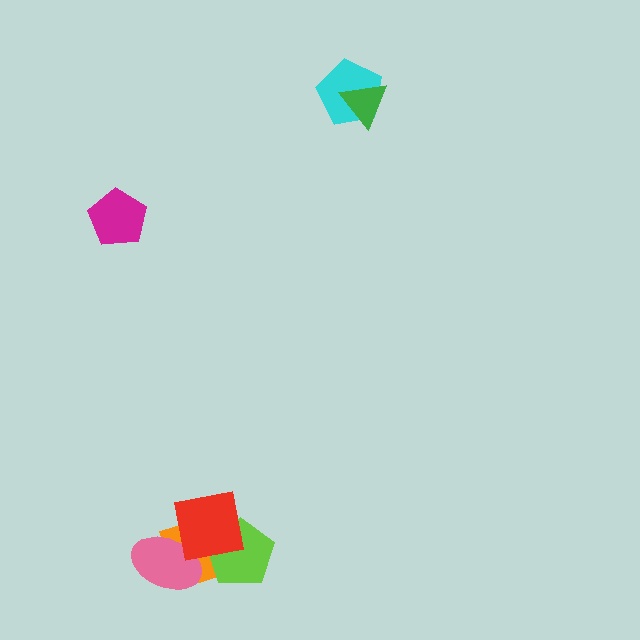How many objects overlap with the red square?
3 objects overlap with the red square.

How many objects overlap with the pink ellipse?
2 objects overlap with the pink ellipse.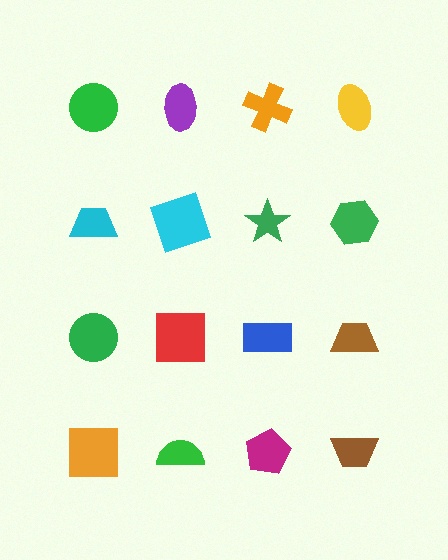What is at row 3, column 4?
A brown trapezoid.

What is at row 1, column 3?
An orange cross.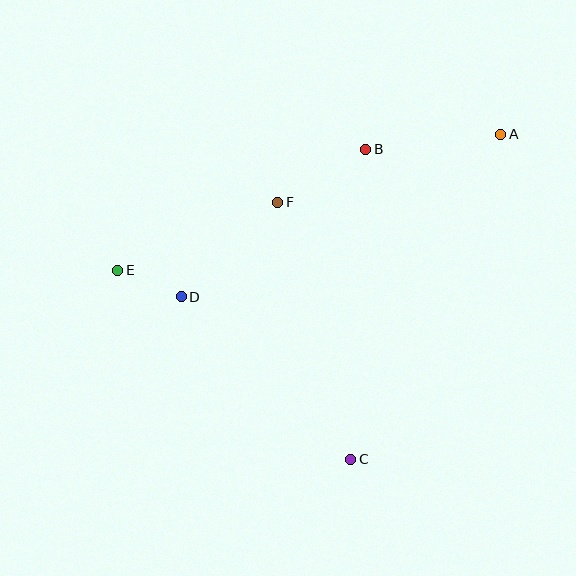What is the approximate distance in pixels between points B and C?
The distance between B and C is approximately 310 pixels.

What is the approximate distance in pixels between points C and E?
The distance between C and E is approximately 300 pixels.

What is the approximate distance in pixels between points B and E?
The distance between B and E is approximately 276 pixels.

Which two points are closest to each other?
Points D and E are closest to each other.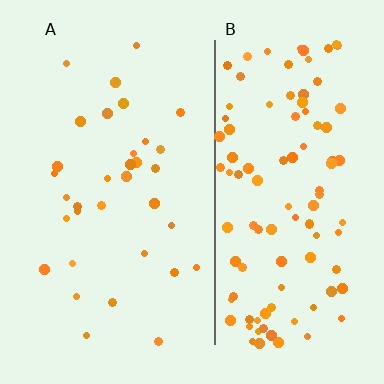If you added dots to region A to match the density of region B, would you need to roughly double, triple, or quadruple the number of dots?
Approximately triple.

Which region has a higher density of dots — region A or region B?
B (the right).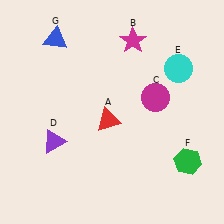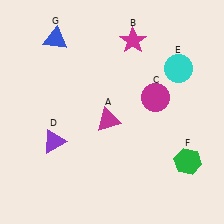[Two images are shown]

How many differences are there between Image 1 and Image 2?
There is 1 difference between the two images.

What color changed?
The triangle (A) changed from red in Image 1 to magenta in Image 2.